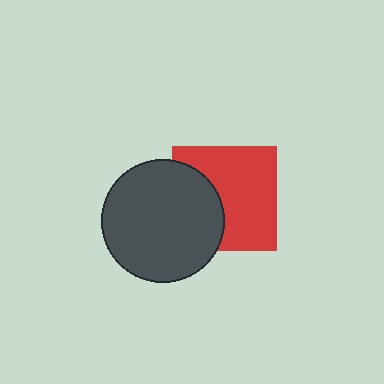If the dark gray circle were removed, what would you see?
You would see the complete red square.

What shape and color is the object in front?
The object in front is a dark gray circle.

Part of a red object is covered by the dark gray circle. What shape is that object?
It is a square.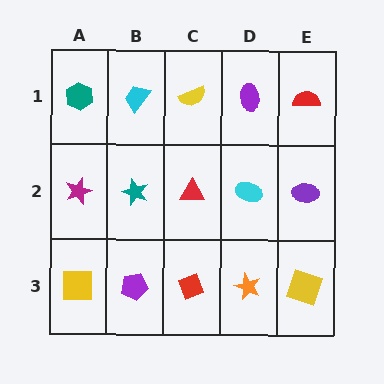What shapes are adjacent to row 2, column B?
A cyan trapezoid (row 1, column B), a purple pentagon (row 3, column B), a magenta star (row 2, column A), a red triangle (row 2, column C).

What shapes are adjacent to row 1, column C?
A red triangle (row 2, column C), a cyan trapezoid (row 1, column B), a purple ellipse (row 1, column D).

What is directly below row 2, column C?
A red diamond.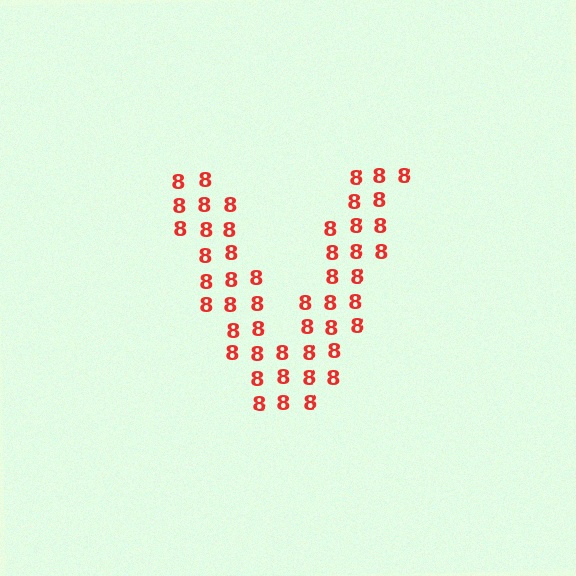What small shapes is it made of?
It is made of small digit 8's.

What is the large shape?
The large shape is the letter V.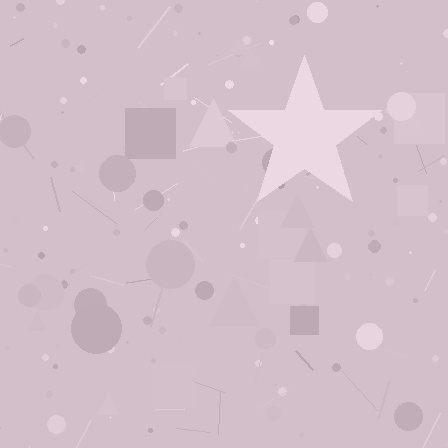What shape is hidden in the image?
A star is hidden in the image.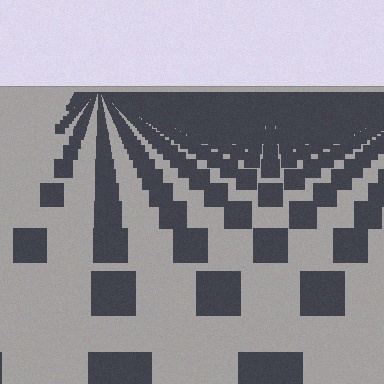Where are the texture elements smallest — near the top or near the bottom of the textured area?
Near the top.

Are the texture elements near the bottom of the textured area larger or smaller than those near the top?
Larger. Near the bottom, elements are closer to the viewer and appear at a bigger on-screen size.